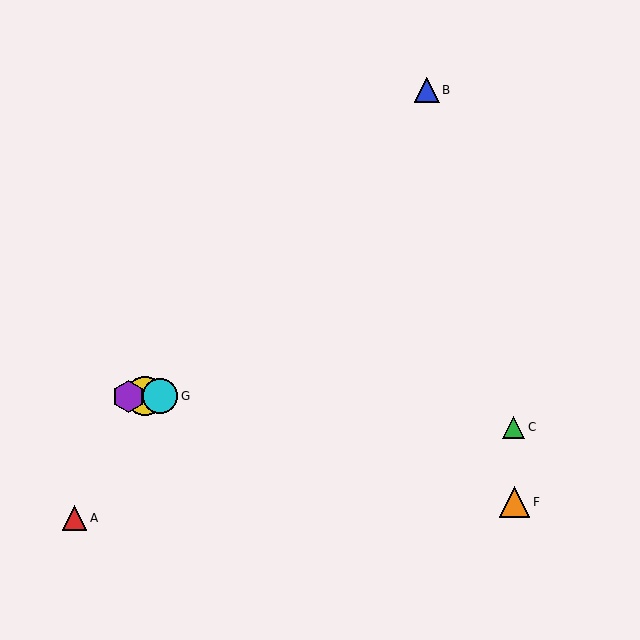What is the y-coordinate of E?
Object E is at y≈396.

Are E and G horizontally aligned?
Yes, both are at y≈396.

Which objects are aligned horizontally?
Objects D, E, G are aligned horizontally.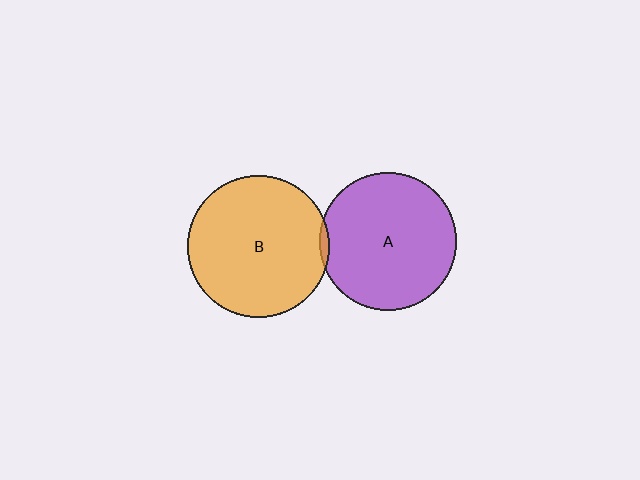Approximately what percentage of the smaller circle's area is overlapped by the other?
Approximately 5%.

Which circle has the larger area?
Circle B (orange).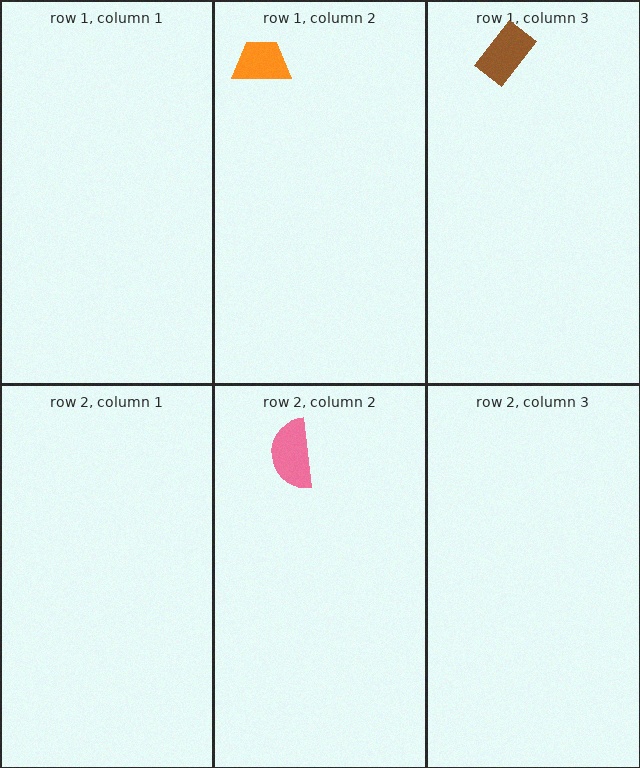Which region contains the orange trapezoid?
The row 1, column 2 region.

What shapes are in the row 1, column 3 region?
The brown rectangle.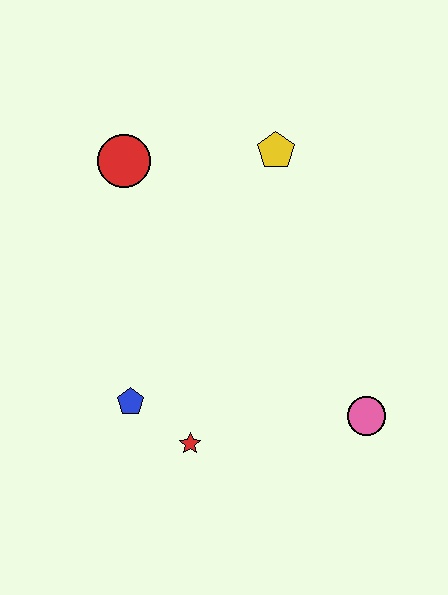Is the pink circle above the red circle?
No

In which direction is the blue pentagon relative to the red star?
The blue pentagon is to the left of the red star.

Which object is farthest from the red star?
The yellow pentagon is farthest from the red star.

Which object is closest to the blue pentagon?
The red star is closest to the blue pentagon.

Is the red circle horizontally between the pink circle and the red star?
No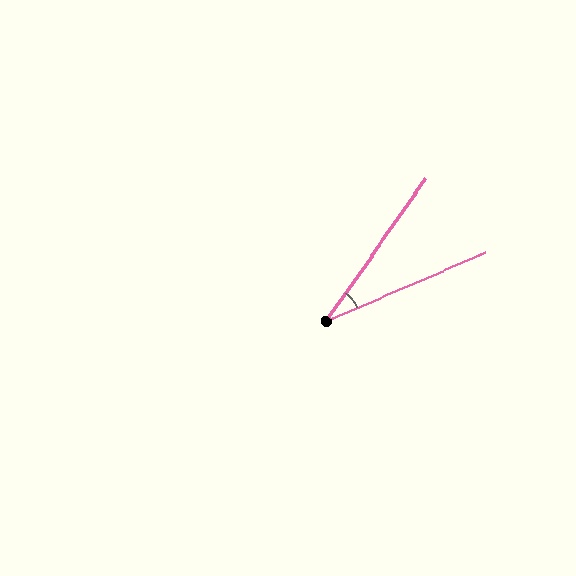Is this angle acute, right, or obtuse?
It is acute.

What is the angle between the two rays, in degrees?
Approximately 32 degrees.